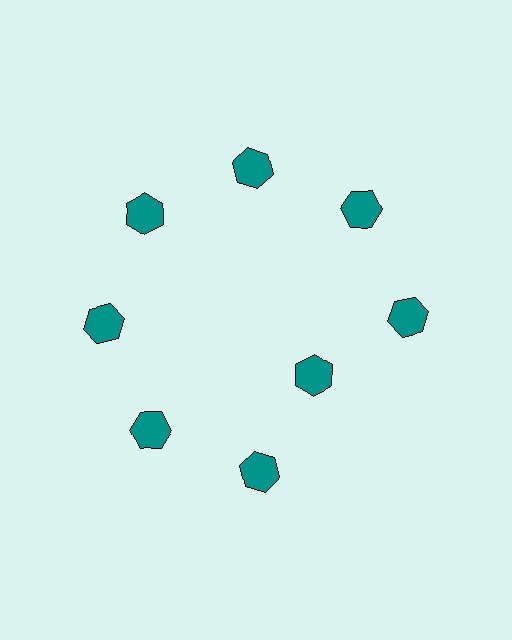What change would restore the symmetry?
The symmetry would be restored by moving it outward, back onto the ring so that all 8 hexagons sit at equal angles and equal distance from the center.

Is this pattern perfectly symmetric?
No. The 8 teal hexagons are arranged in a ring, but one element near the 4 o'clock position is pulled inward toward the center, breaking the 8-fold rotational symmetry.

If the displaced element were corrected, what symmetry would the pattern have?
It would have 8-fold rotational symmetry — the pattern would map onto itself every 45 degrees.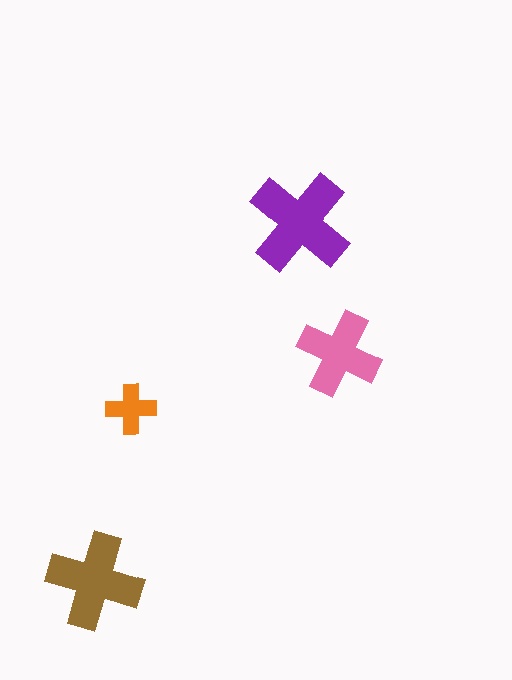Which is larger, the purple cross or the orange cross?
The purple one.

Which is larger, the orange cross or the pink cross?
The pink one.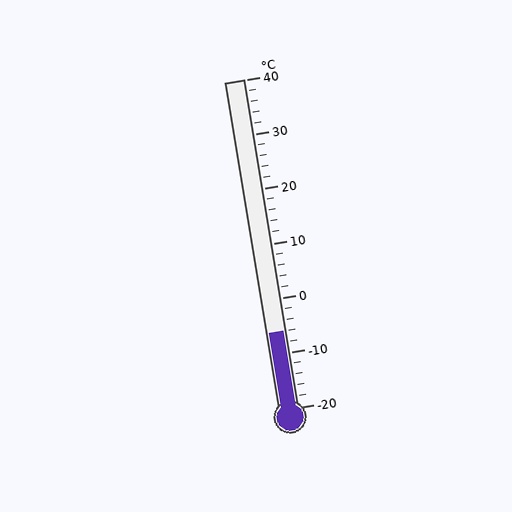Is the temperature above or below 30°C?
The temperature is below 30°C.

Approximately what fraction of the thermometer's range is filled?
The thermometer is filled to approximately 25% of its range.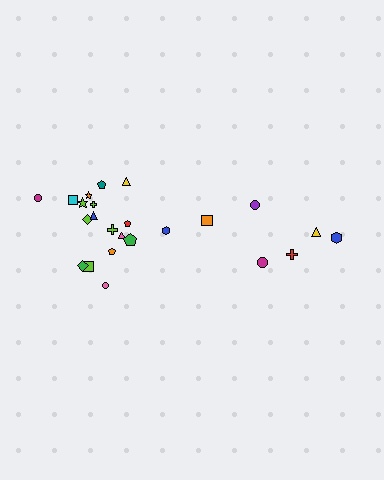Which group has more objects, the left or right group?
The left group.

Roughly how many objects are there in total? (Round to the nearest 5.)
Roughly 25 objects in total.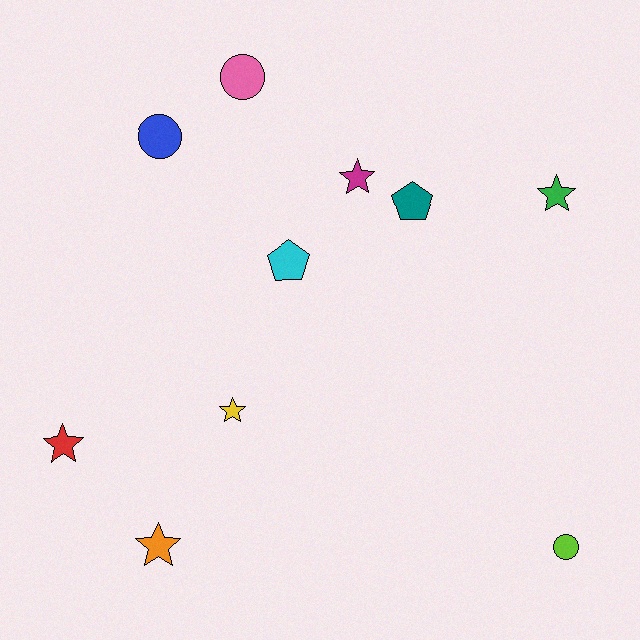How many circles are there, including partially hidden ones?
There are 3 circles.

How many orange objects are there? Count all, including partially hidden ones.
There is 1 orange object.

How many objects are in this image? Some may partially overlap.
There are 10 objects.